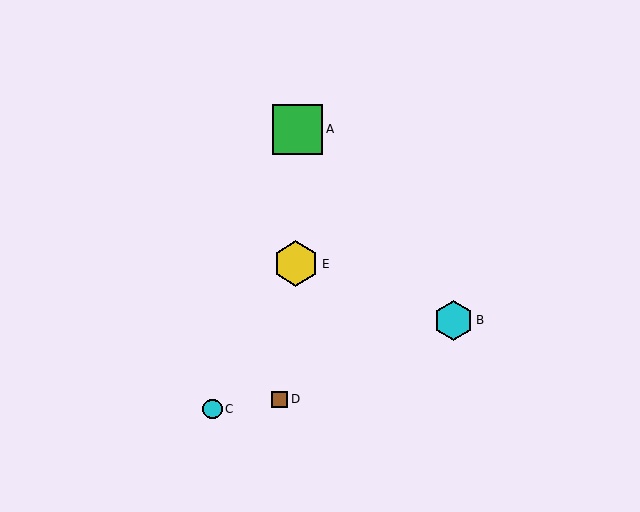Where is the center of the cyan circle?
The center of the cyan circle is at (212, 409).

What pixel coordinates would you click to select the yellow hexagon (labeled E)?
Click at (296, 264) to select the yellow hexagon E.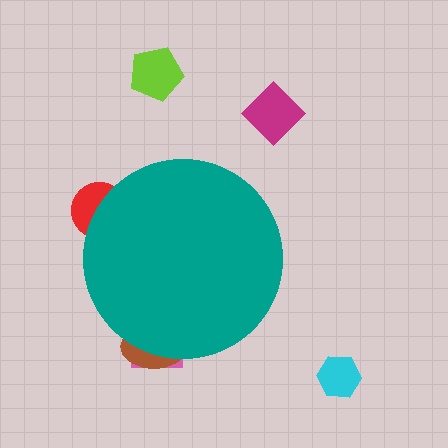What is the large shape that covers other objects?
A teal circle.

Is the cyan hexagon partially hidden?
No, the cyan hexagon is fully visible.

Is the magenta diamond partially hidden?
No, the magenta diamond is fully visible.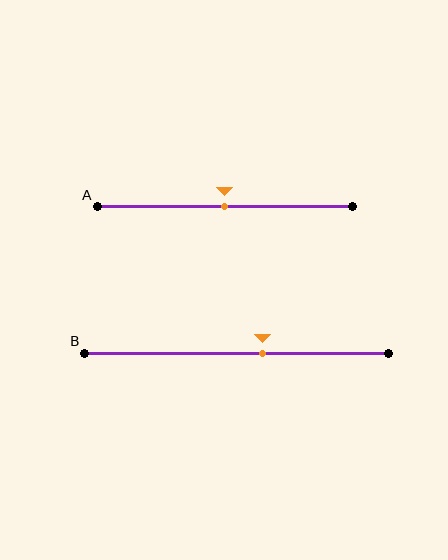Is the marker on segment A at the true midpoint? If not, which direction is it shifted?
Yes, the marker on segment A is at the true midpoint.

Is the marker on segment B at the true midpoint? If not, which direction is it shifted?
No, the marker on segment B is shifted to the right by about 9% of the segment length.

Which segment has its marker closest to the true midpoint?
Segment A has its marker closest to the true midpoint.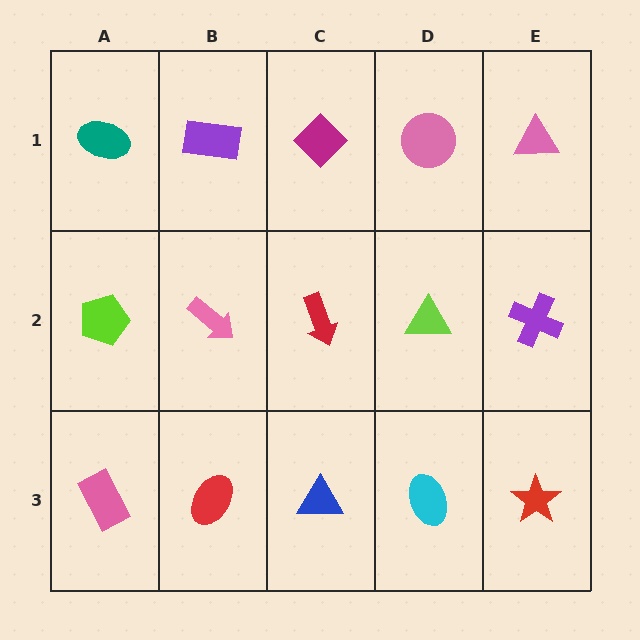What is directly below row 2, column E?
A red star.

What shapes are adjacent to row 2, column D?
A pink circle (row 1, column D), a cyan ellipse (row 3, column D), a red arrow (row 2, column C), a purple cross (row 2, column E).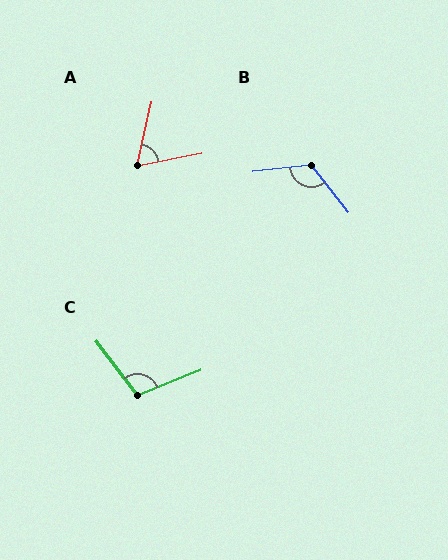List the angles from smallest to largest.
A (67°), C (106°), B (122°).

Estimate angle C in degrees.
Approximately 106 degrees.